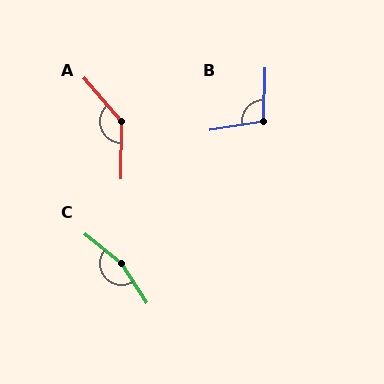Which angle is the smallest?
B, at approximately 101 degrees.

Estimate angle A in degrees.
Approximately 139 degrees.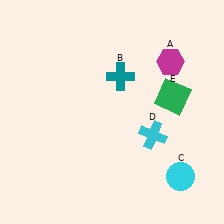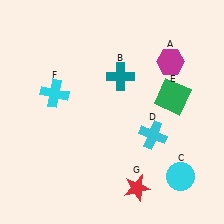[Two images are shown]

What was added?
A cyan cross (F), a red star (G) were added in Image 2.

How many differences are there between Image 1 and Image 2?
There are 2 differences between the two images.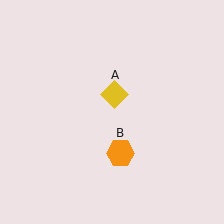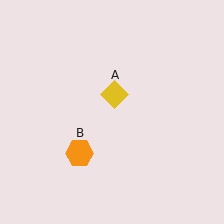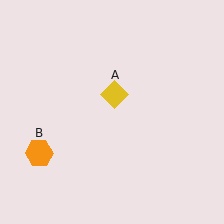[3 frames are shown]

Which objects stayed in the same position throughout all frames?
Yellow diamond (object A) remained stationary.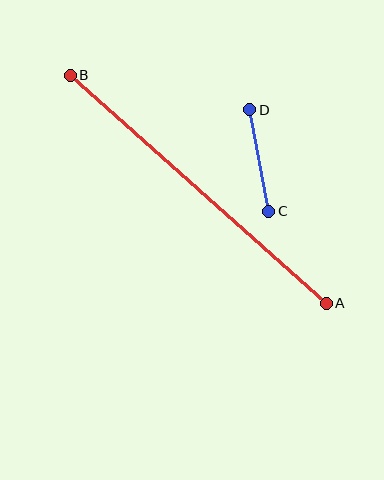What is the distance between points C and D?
The distance is approximately 103 pixels.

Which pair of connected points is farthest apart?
Points A and B are farthest apart.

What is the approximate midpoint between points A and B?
The midpoint is at approximately (198, 189) pixels.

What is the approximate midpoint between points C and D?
The midpoint is at approximately (259, 161) pixels.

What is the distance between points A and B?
The distance is approximately 343 pixels.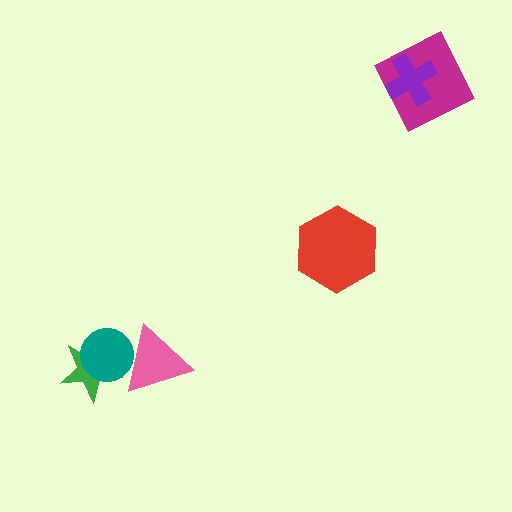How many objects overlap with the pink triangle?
2 objects overlap with the pink triangle.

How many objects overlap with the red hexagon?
0 objects overlap with the red hexagon.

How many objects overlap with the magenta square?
1 object overlaps with the magenta square.